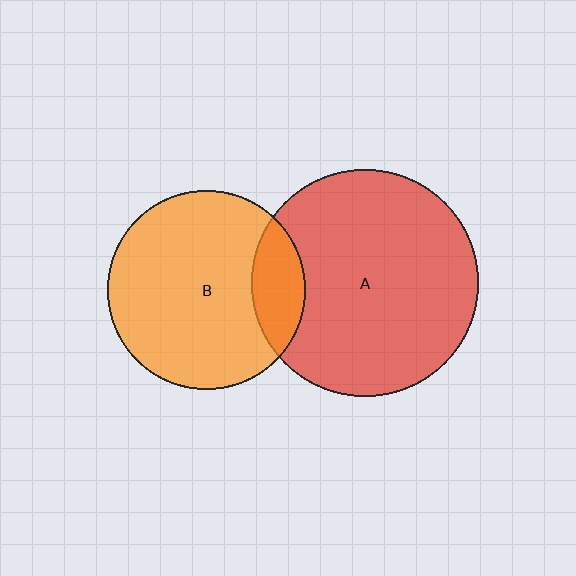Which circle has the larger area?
Circle A (red).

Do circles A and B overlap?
Yes.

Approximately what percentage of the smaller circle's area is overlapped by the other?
Approximately 15%.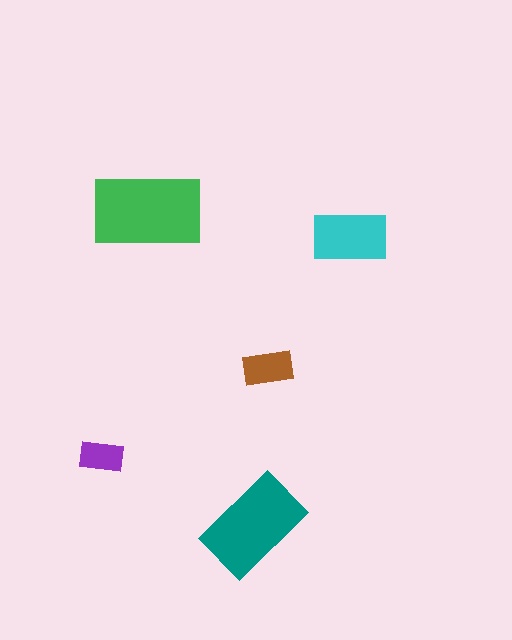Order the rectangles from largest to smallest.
the green one, the teal one, the cyan one, the brown one, the purple one.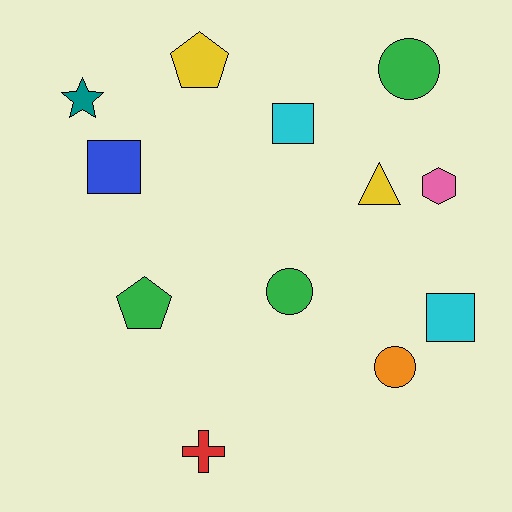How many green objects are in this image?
There are 3 green objects.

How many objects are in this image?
There are 12 objects.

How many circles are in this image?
There are 3 circles.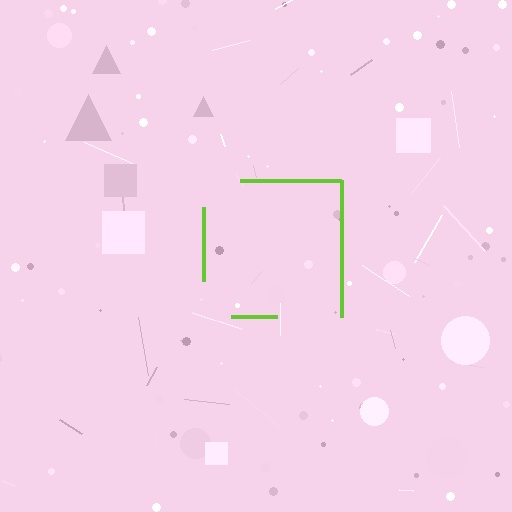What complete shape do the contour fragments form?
The contour fragments form a square.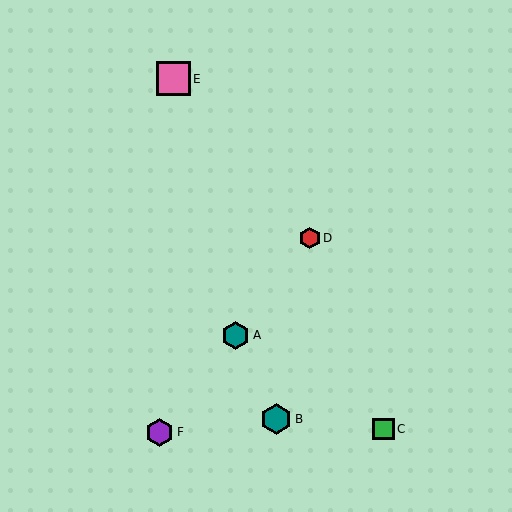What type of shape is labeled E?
Shape E is a pink square.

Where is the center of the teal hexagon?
The center of the teal hexagon is at (276, 419).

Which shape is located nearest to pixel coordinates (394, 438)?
The green square (labeled C) at (383, 429) is nearest to that location.